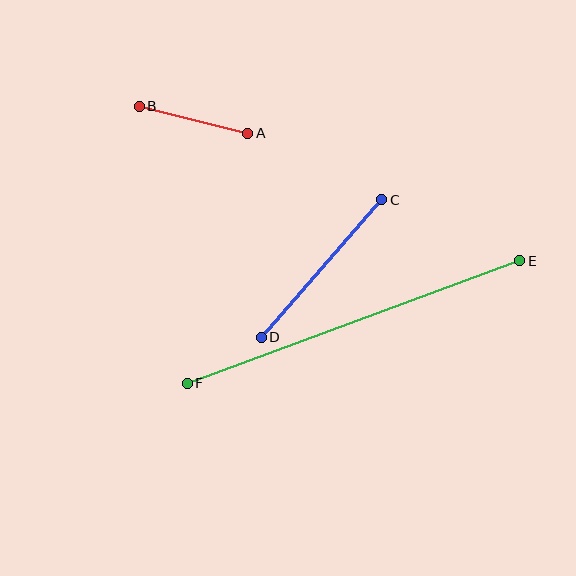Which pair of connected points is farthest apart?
Points E and F are farthest apart.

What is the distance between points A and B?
The distance is approximately 112 pixels.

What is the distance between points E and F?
The distance is approximately 354 pixels.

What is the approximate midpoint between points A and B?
The midpoint is at approximately (193, 120) pixels.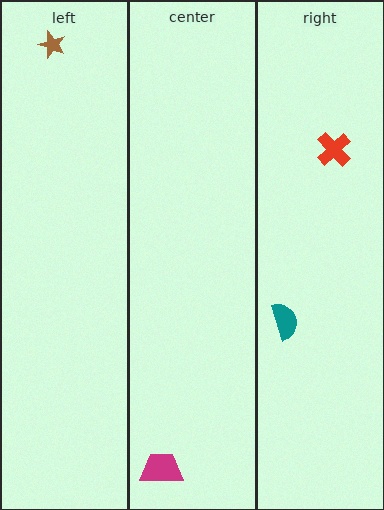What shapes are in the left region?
The brown star.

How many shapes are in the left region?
1.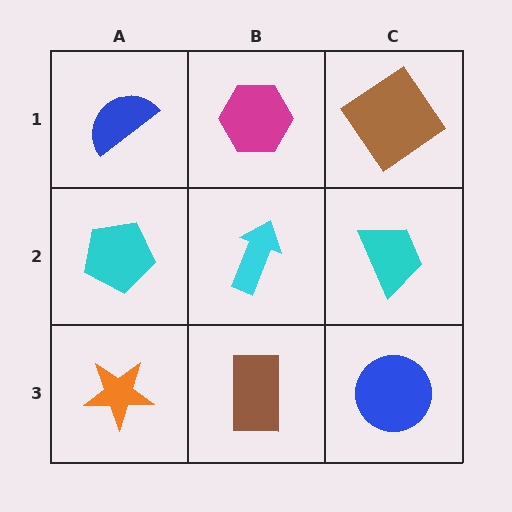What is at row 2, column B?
A cyan arrow.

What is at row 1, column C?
A brown diamond.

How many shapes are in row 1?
3 shapes.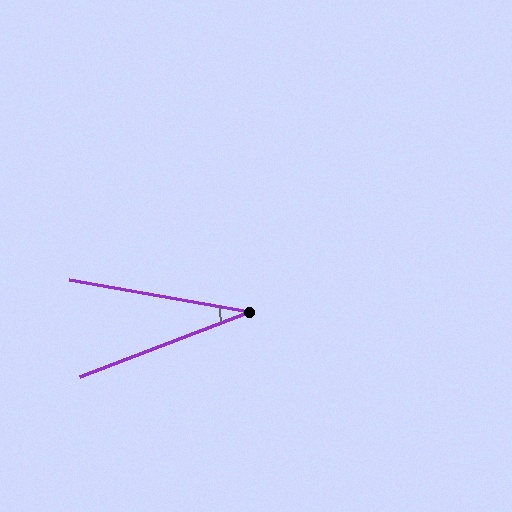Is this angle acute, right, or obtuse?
It is acute.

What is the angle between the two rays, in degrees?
Approximately 31 degrees.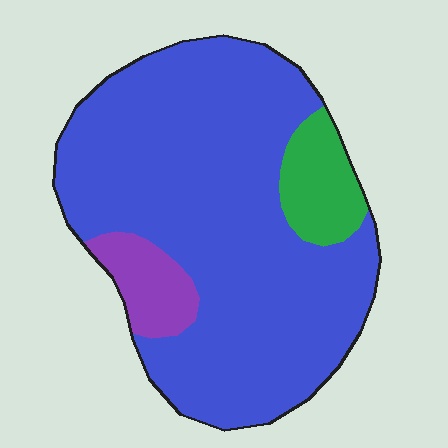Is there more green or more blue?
Blue.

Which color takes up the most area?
Blue, at roughly 85%.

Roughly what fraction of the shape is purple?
Purple covers 8% of the shape.